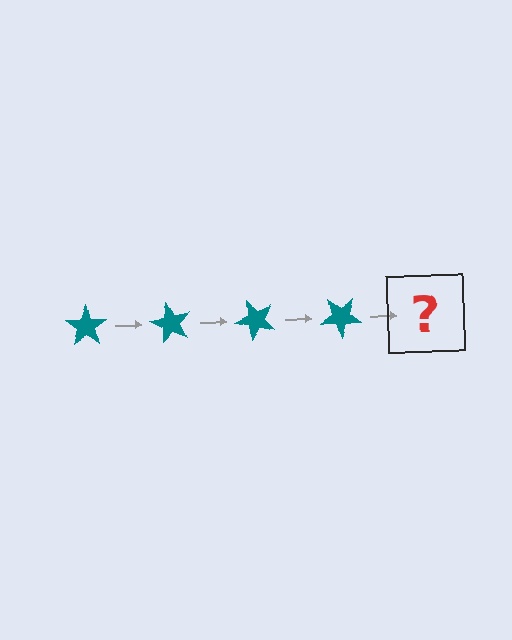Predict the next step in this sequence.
The next step is a teal star rotated 240 degrees.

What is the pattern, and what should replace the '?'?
The pattern is that the star rotates 60 degrees each step. The '?' should be a teal star rotated 240 degrees.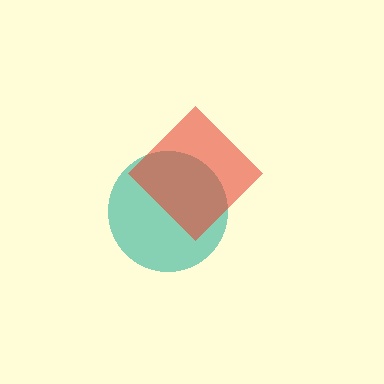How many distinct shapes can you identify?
There are 2 distinct shapes: a teal circle, a red diamond.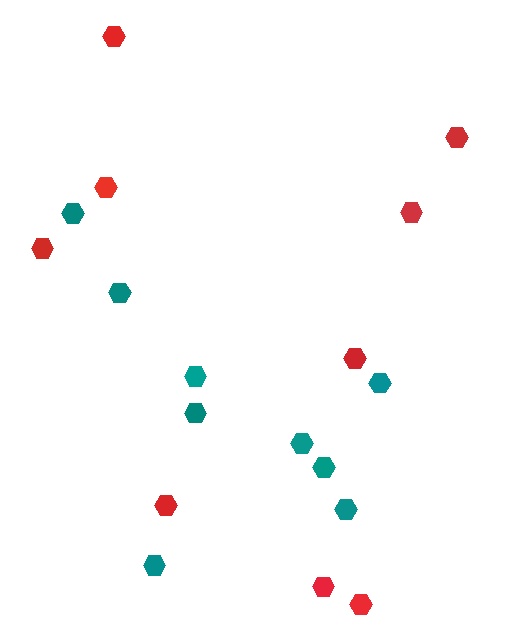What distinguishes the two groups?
There are 2 groups: one group of teal hexagons (9) and one group of red hexagons (9).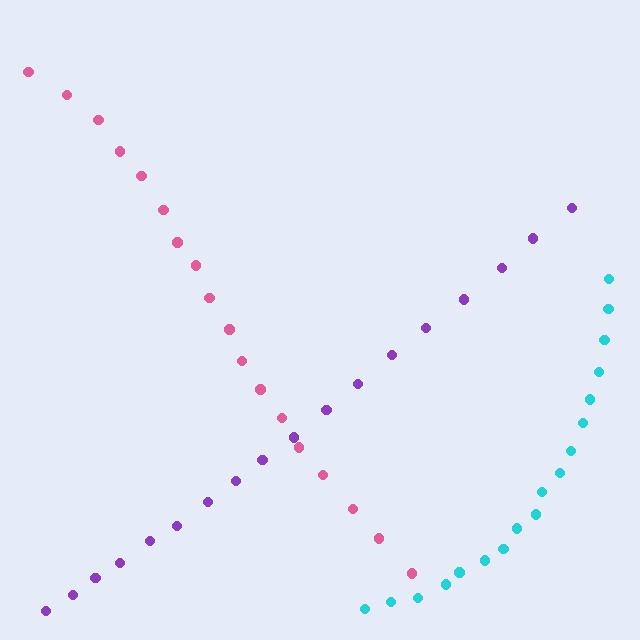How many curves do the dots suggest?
There are 3 distinct paths.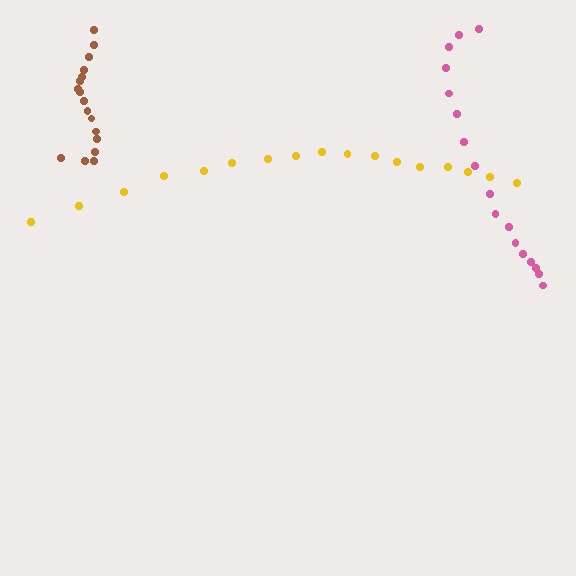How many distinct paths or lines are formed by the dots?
There are 3 distinct paths.